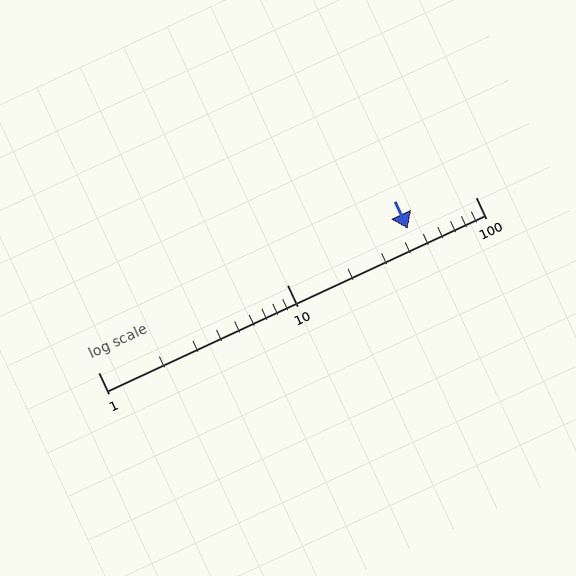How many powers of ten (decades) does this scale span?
The scale spans 2 decades, from 1 to 100.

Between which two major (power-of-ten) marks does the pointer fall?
The pointer is between 10 and 100.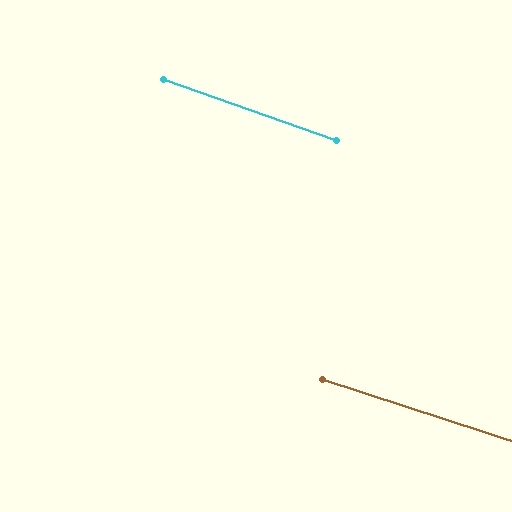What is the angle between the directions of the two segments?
Approximately 1 degree.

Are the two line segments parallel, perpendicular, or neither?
Parallel — their directions differ by only 1.4°.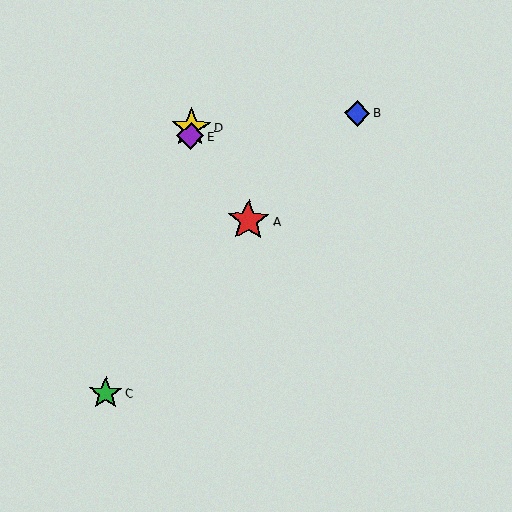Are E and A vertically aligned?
No, E is at x≈191 and A is at x≈248.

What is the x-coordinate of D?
Object D is at x≈191.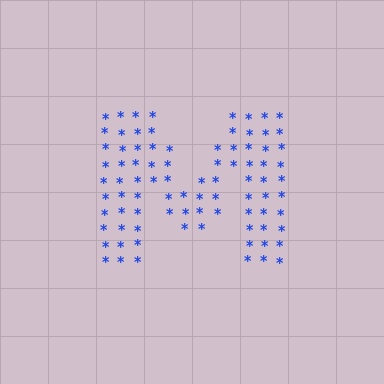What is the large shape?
The large shape is the letter M.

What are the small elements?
The small elements are asterisks.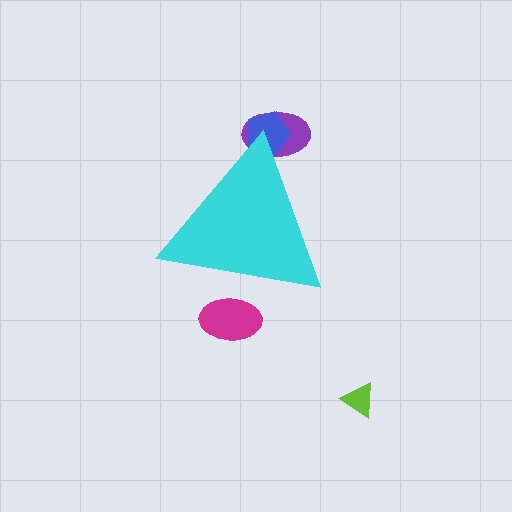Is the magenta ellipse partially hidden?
Yes, the magenta ellipse is partially hidden behind the cyan triangle.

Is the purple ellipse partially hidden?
Yes, the purple ellipse is partially hidden behind the cyan triangle.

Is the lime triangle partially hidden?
No, the lime triangle is fully visible.